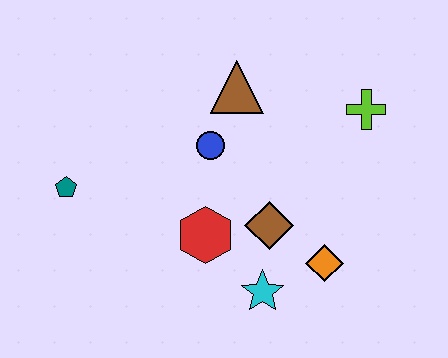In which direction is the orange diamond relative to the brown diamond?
The orange diamond is to the right of the brown diamond.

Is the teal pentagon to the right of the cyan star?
No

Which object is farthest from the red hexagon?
The lime cross is farthest from the red hexagon.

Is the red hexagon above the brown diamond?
No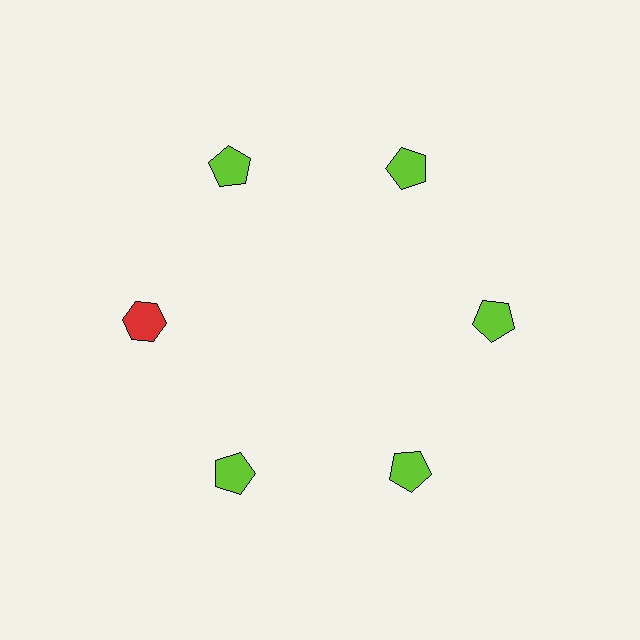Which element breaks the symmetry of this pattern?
The red hexagon at roughly the 9 o'clock position breaks the symmetry. All other shapes are lime pentagons.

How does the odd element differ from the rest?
It differs in both color (red instead of lime) and shape (hexagon instead of pentagon).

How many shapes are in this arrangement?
There are 6 shapes arranged in a ring pattern.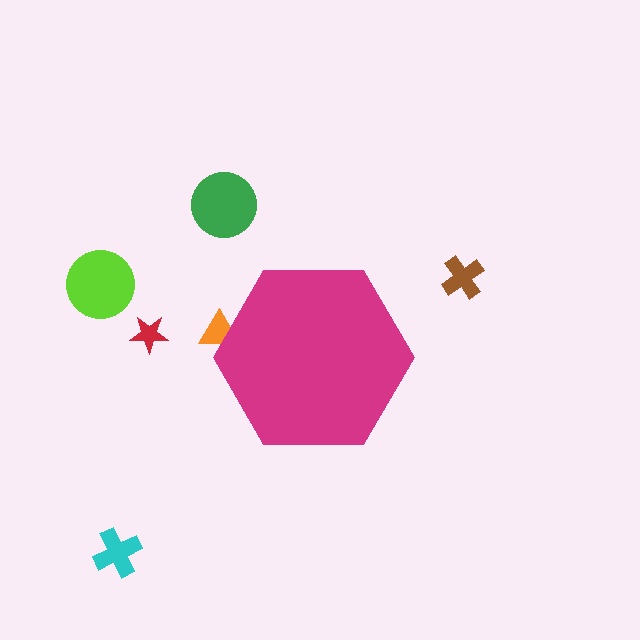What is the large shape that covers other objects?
A magenta hexagon.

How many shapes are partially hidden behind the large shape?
1 shape is partially hidden.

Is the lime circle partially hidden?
No, the lime circle is fully visible.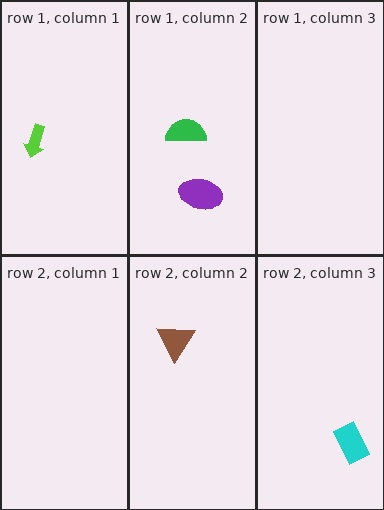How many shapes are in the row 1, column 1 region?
1.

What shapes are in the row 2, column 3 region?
The cyan rectangle.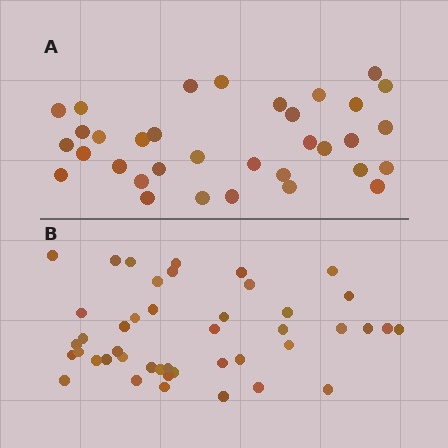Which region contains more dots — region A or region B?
Region B (the bottom region) has more dots.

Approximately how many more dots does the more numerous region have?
Region B has roughly 10 or so more dots than region A.